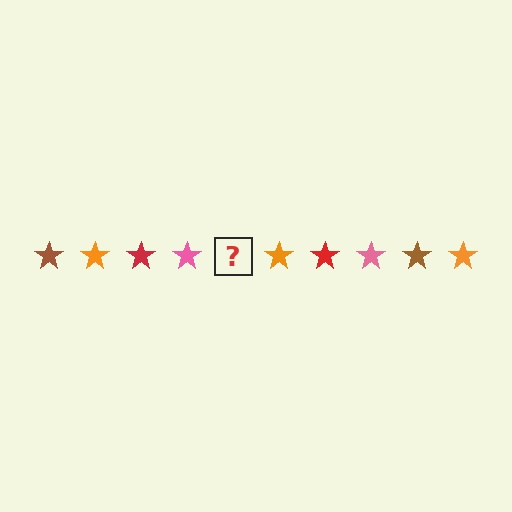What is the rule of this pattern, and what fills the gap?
The rule is that the pattern cycles through brown, orange, red, pink stars. The gap should be filled with a brown star.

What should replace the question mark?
The question mark should be replaced with a brown star.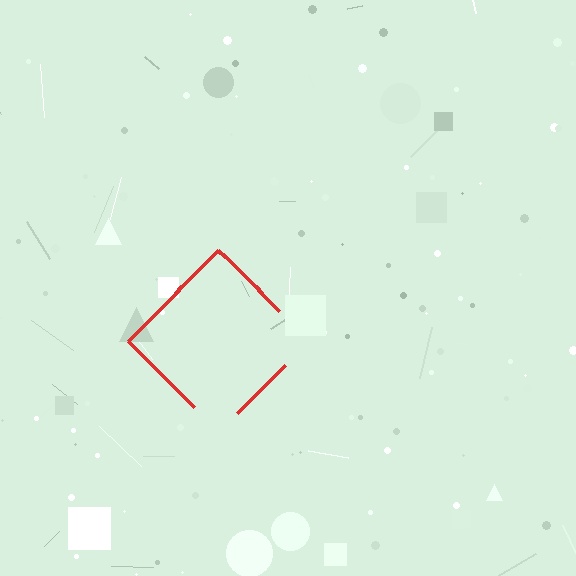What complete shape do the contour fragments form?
The contour fragments form a diamond.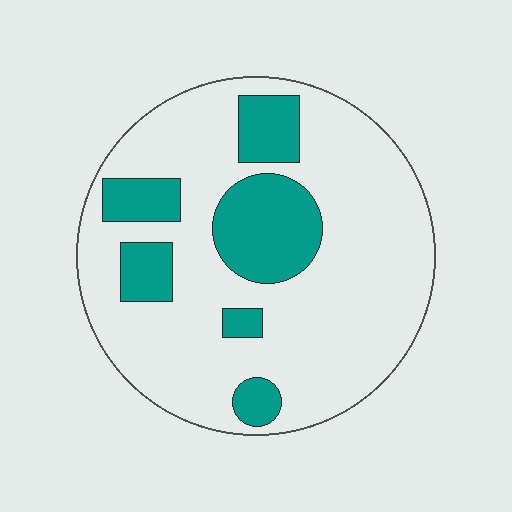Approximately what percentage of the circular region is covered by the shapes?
Approximately 25%.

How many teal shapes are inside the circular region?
6.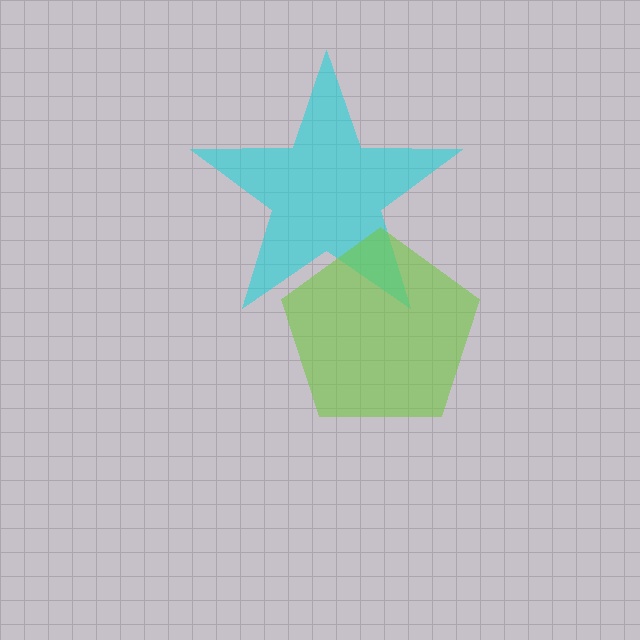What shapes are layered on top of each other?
The layered shapes are: a cyan star, a lime pentagon.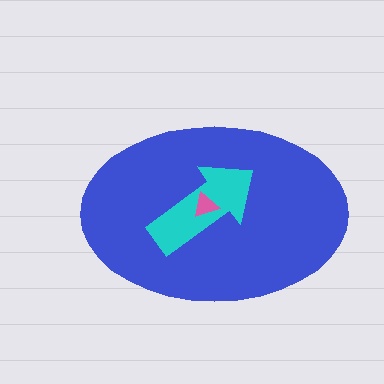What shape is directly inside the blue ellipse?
The cyan arrow.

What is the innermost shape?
The pink triangle.